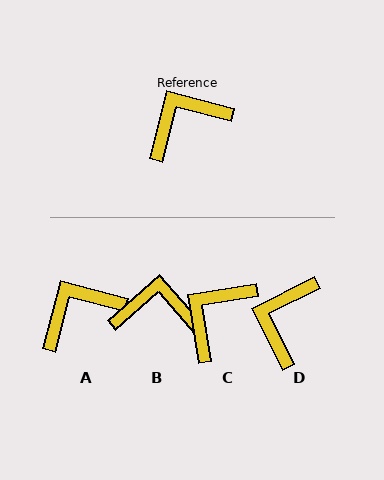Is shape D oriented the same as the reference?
No, it is off by about 41 degrees.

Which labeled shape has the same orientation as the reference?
A.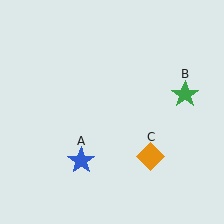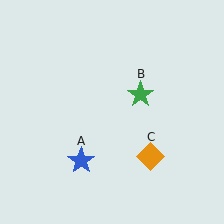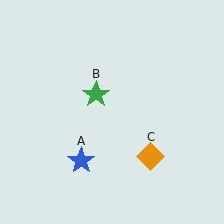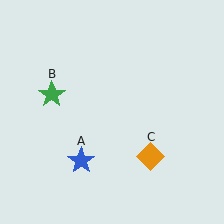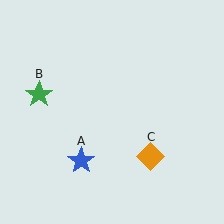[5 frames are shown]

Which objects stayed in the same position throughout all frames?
Blue star (object A) and orange diamond (object C) remained stationary.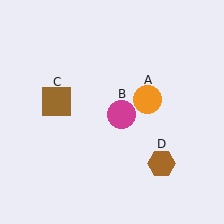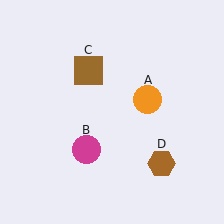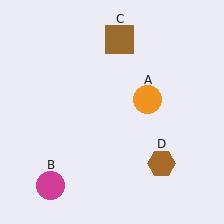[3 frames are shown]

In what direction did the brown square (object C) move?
The brown square (object C) moved up and to the right.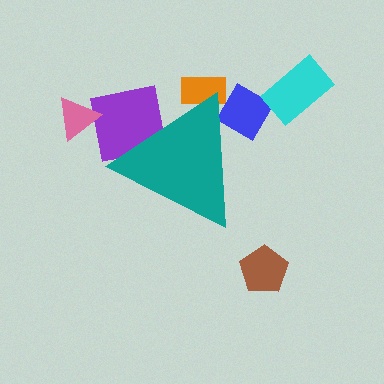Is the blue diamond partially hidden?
Yes, the blue diamond is partially hidden behind the teal triangle.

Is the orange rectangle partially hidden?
Yes, the orange rectangle is partially hidden behind the teal triangle.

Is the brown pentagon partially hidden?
No, the brown pentagon is fully visible.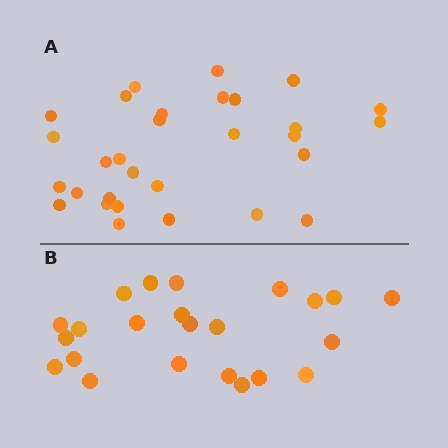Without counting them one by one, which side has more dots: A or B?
Region A (the top region) has more dots.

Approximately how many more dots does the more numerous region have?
Region A has roughly 8 or so more dots than region B.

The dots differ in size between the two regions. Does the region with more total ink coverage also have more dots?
No. Region B has more total ink coverage because its dots are larger, but region A actually contains more individual dots. Total area can be misleading — the number of items is what matters here.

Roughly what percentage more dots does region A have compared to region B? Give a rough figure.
About 30% more.